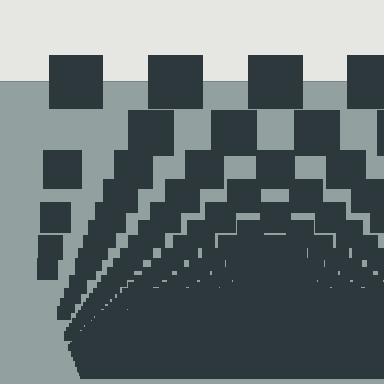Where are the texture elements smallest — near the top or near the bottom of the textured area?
Near the bottom.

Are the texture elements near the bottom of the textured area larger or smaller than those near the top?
Smaller. The gradient is inverted — elements near the bottom are smaller and denser.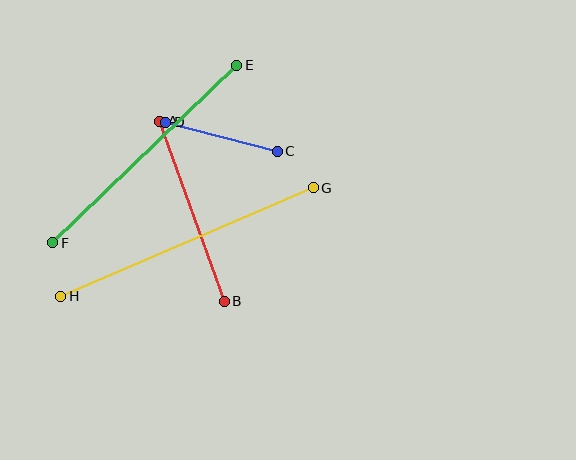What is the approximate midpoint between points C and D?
The midpoint is at approximately (222, 137) pixels.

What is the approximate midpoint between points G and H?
The midpoint is at approximately (187, 242) pixels.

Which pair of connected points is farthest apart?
Points G and H are farthest apart.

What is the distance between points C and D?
The distance is approximately 115 pixels.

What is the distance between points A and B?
The distance is approximately 191 pixels.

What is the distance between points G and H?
The distance is approximately 275 pixels.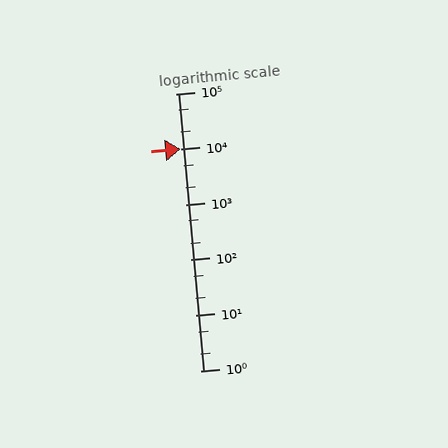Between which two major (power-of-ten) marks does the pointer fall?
The pointer is between 10000 and 100000.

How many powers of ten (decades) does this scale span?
The scale spans 5 decades, from 1 to 100000.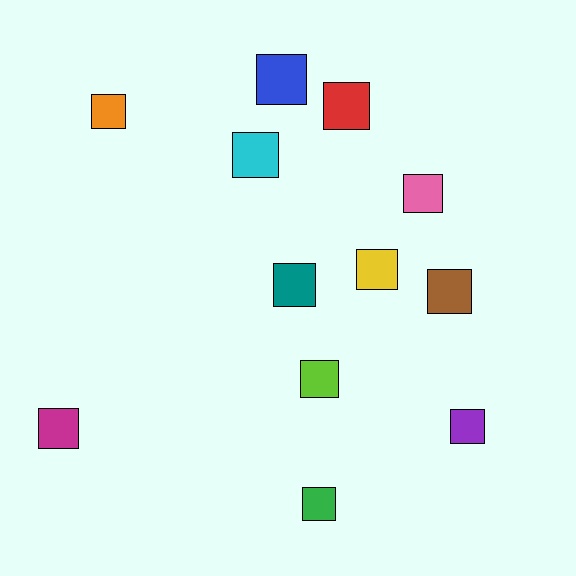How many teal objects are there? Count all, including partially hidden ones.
There is 1 teal object.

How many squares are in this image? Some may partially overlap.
There are 12 squares.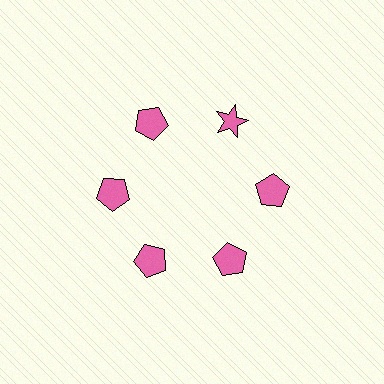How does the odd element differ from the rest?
It has a different shape: star instead of pentagon.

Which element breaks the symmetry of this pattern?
The pink star at roughly the 1 o'clock position breaks the symmetry. All other shapes are pink pentagons.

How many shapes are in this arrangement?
There are 6 shapes arranged in a ring pattern.